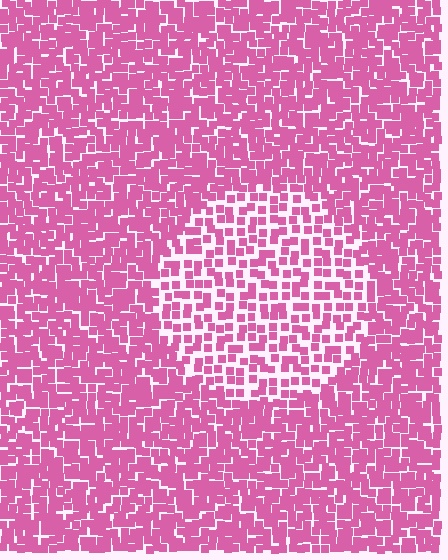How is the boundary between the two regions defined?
The boundary is defined by a change in element density (approximately 1.8x ratio). All elements are the same color, size, and shape.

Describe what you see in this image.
The image contains small pink elements arranged at two different densities. A circle-shaped region is visible where the elements are less densely packed than the surrounding area.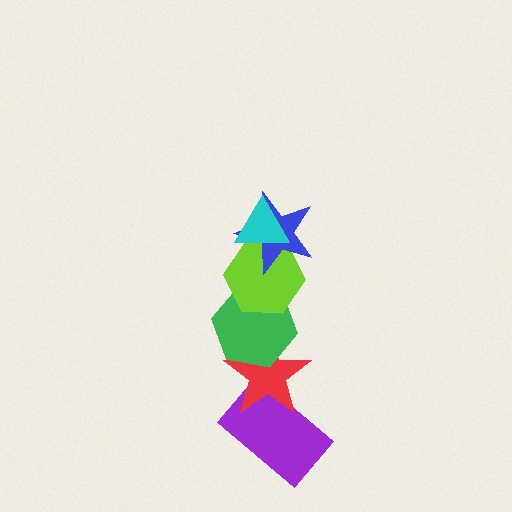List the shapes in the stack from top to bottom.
From top to bottom: the cyan triangle, the blue star, the lime hexagon, the green hexagon, the red star, the purple rectangle.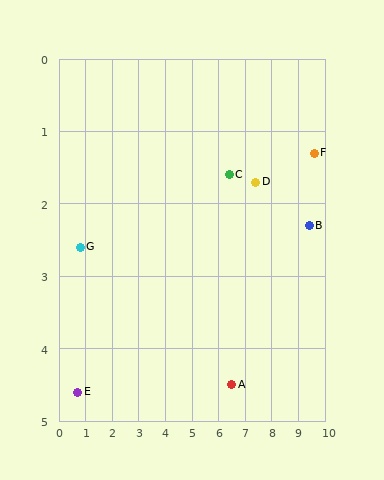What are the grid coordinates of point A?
Point A is at approximately (6.5, 4.5).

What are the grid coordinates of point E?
Point E is at approximately (0.7, 4.6).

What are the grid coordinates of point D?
Point D is at approximately (7.4, 1.7).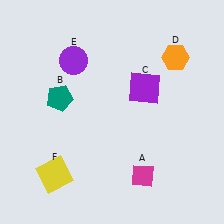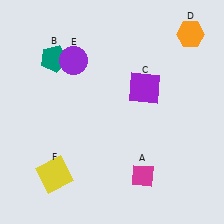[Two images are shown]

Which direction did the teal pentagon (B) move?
The teal pentagon (B) moved up.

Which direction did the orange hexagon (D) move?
The orange hexagon (D) moved up.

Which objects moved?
The objects that moved are: the teal pentagon (B), the orange hexagon (D).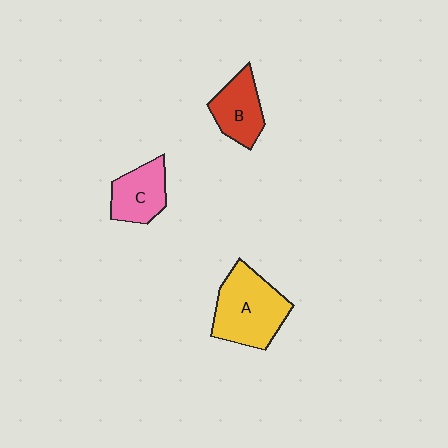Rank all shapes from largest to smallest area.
From largest to smallest: A (yellow), B (red), C (pink).